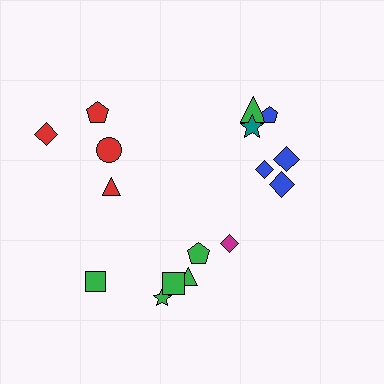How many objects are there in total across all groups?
There are 16 objects.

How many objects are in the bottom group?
There are 6 objects.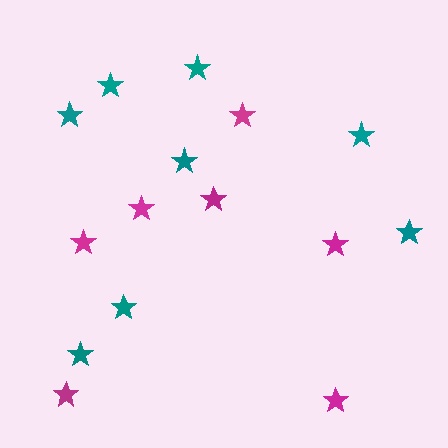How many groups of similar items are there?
There are 2 groups: one group of magenta stars (7) and one group of teal stars (8).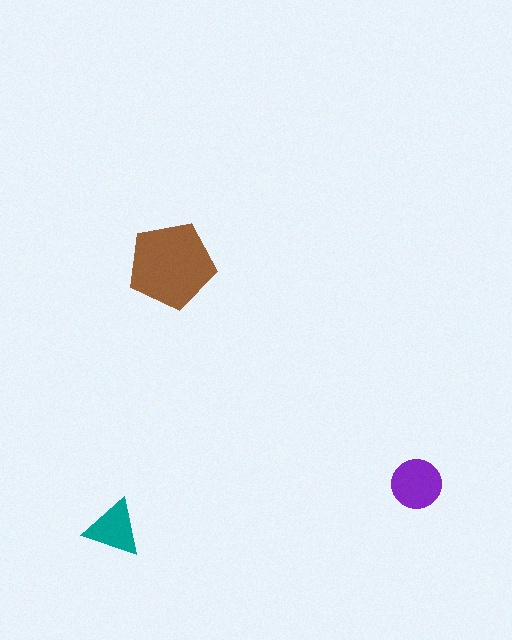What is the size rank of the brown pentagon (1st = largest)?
1st.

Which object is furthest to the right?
The purple circle is rightmost.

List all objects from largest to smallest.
The brown pentagon, the purple circle, the teal triangle.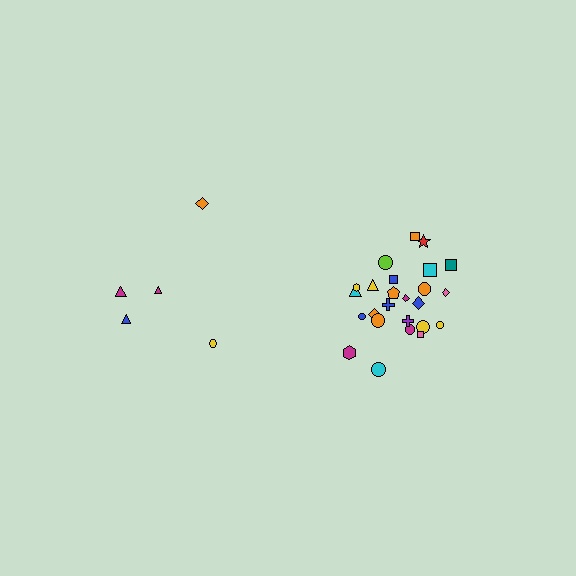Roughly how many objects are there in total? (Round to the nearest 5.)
Roughly 30 objects in total.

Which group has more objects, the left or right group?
The right group.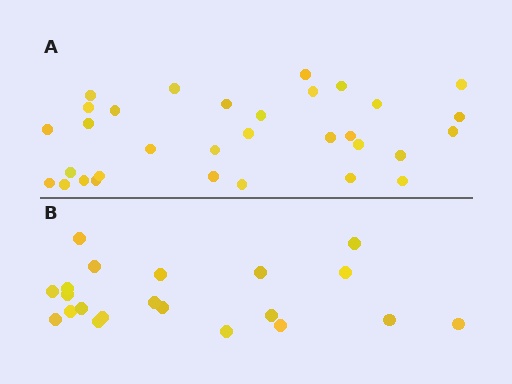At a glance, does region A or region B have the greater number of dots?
Region A (the top region) has more dots.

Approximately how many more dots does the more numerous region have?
Region A has roughly 12 or so more dots than region B.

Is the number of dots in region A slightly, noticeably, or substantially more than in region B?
Region A has substantially more. The ratio is roughly 1.5 to 1.